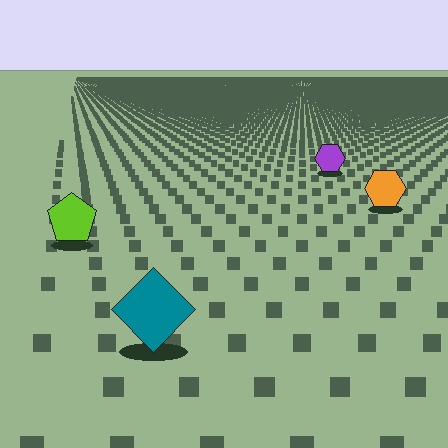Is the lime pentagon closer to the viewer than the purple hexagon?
Yes. The lime pentagon is closer — you can tell from the texture gradient: the ground texture is coarser near it.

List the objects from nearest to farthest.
From nearest to farthest: the teal diamond, the lime pentagon, the orange hexagon, the purple hexagon.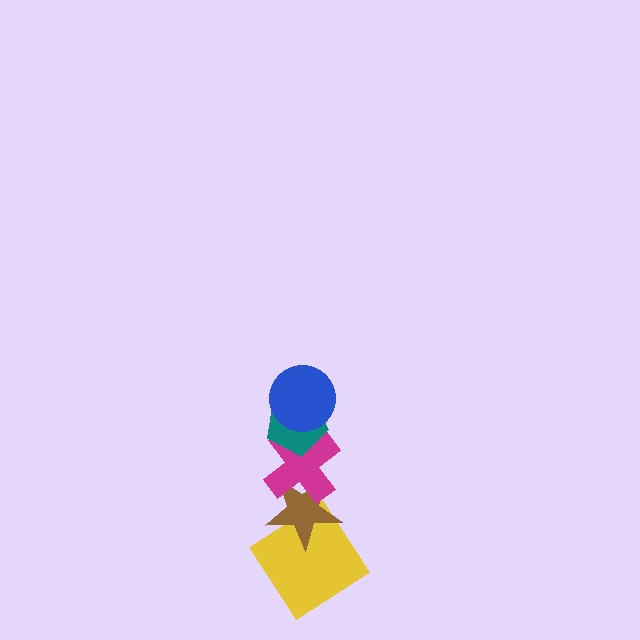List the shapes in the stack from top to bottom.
From top to bottom: the blue circle, the teal pentagon, the magenta cross, the brown star, the yellow diamond.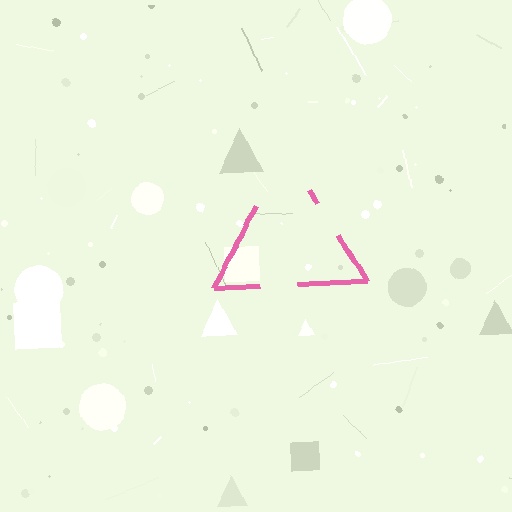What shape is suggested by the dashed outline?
The dashed outline suggests a triangle.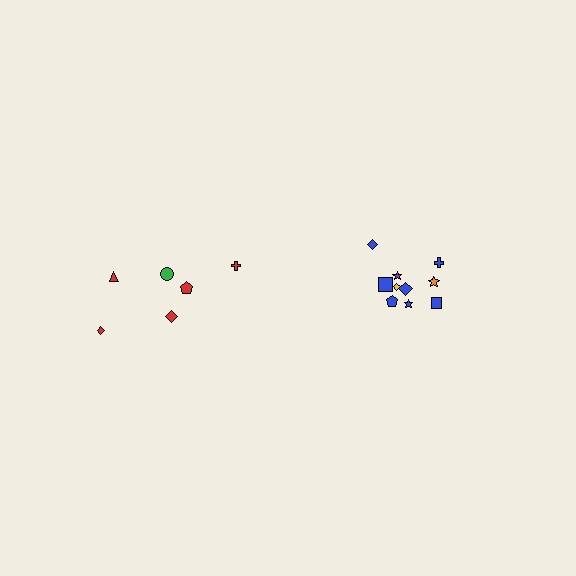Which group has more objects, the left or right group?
The right group.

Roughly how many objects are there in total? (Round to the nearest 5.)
Roughly 15 objects in total.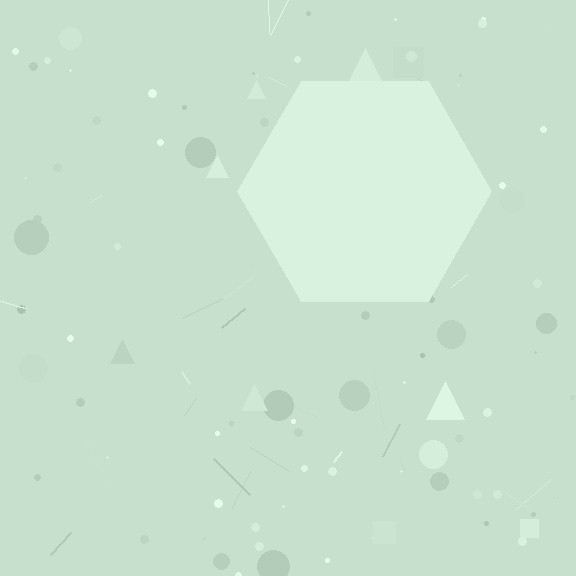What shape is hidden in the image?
A hexagon is hidden in the image.